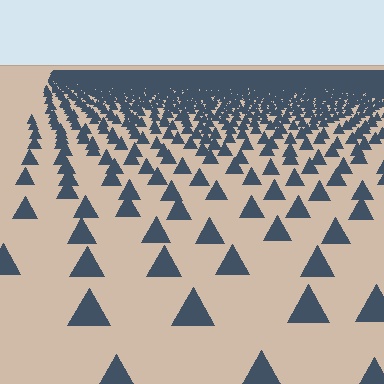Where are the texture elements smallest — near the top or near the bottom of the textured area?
Near the top.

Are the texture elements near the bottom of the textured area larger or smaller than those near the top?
Larger. Near the bottom, elements are closer to the viewer and appear at a bigger on-screen size.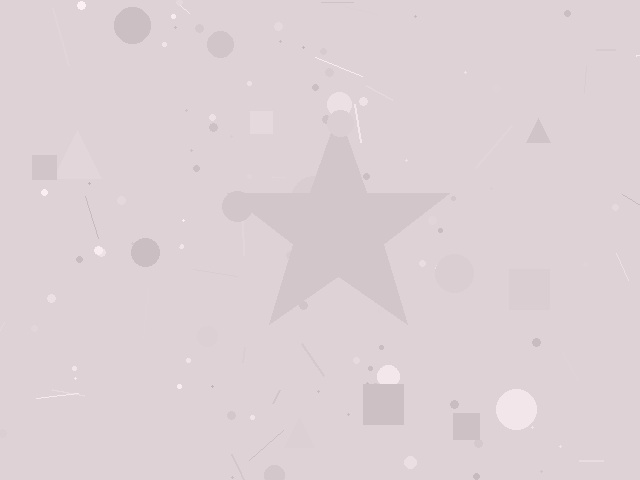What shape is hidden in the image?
A star is hidden in the image.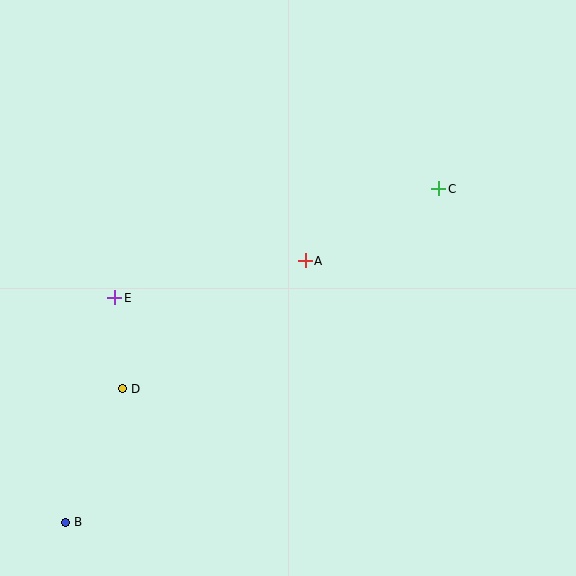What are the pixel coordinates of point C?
Point C is at (439, 189).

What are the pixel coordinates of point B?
Point B is at (65, 522).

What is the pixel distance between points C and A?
The distance between C and A is 152 pixels.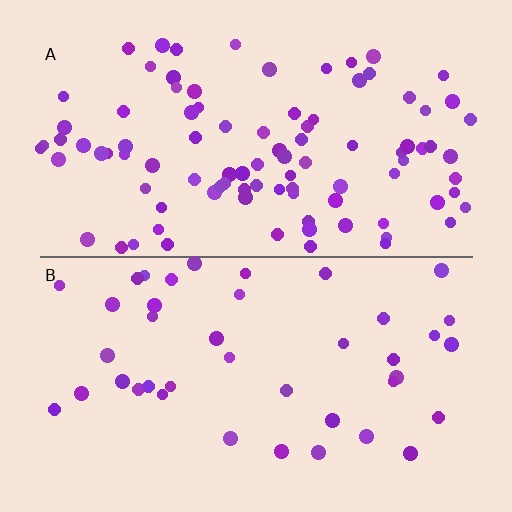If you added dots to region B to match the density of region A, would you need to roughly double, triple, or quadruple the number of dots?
Approximately double.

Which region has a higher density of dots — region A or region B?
A (the top).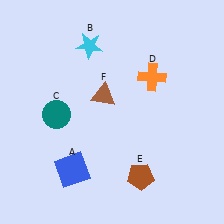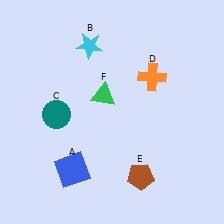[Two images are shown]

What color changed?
The triangle (F) changed from brown in Image 1 to green in Image 2.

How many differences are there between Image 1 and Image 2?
There is 1 difference between the two images.